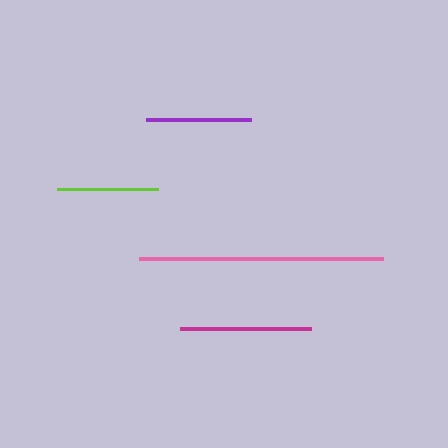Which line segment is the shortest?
The lime line is the shortest at approximately 101 pixels.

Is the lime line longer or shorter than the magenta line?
The magenta line is longer than the lime line.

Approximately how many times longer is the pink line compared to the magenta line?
The pink line is approximately 1.9 times the length of the magenta line.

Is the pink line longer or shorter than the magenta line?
The pink line is longer than the magenta line.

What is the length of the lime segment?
The lime segment is approximately 101 pixels long.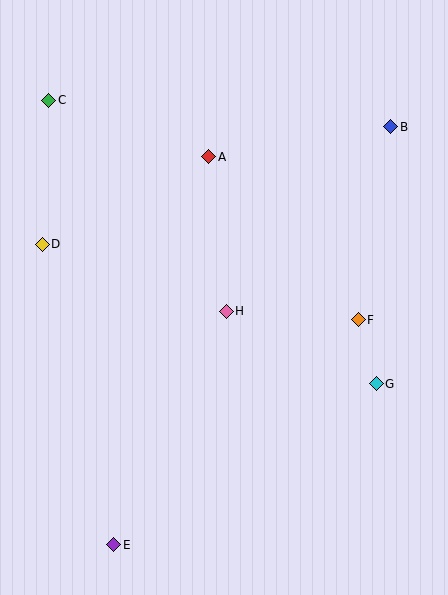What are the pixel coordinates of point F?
Point F is at (358, 320).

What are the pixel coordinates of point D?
Point D is at (42, 244).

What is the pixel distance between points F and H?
The distance between F and H is 132 pixels.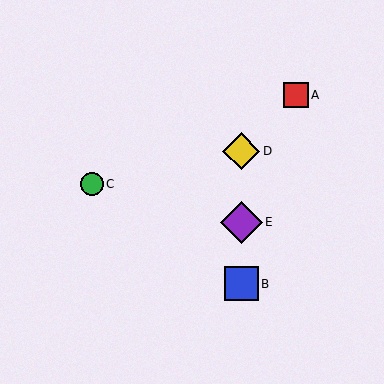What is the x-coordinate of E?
Object E is at x≈241.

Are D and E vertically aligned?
Yes, both are at x≈241.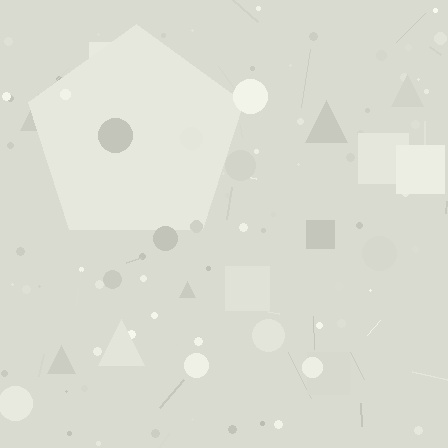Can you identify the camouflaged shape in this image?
The camouflaged shape is a pentagon.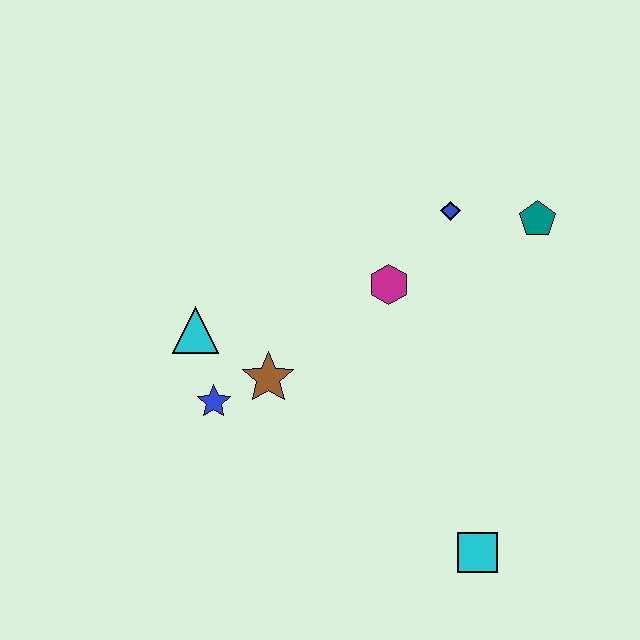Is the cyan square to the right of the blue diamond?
Yes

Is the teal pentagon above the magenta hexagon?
Yes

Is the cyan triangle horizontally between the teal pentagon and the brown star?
No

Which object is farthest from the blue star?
The teal pentagon is farthest from the blue star.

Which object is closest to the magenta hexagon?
The blue diamond is closest to the magenta hexagon.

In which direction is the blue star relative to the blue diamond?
The blue star is to the left of the blue diamond.